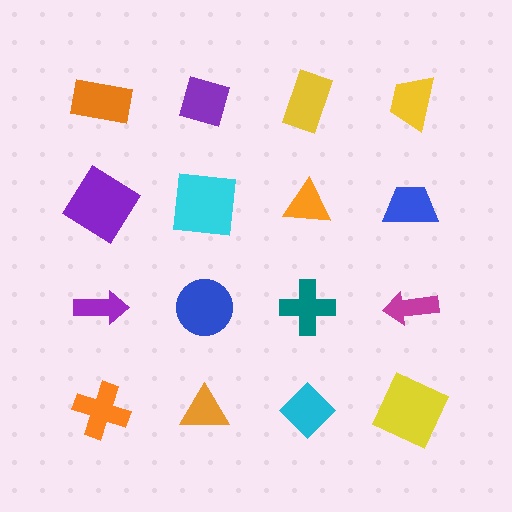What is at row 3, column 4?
A magenta arrow.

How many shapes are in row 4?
4 shapes.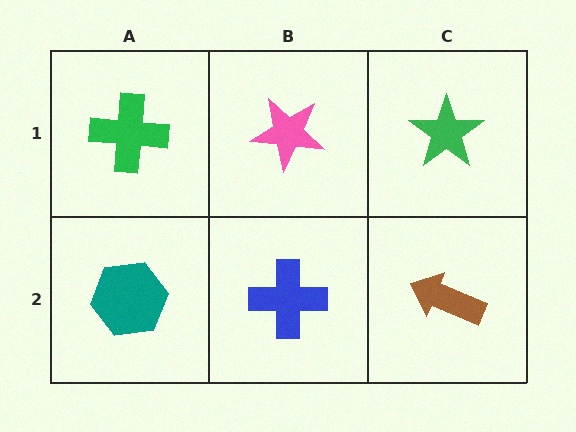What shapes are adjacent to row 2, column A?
A green cross (row 1, column A), a blue cross (row 2, column B).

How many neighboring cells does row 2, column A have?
2.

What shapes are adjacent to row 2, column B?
A pink star (row 1, column B), a teal hexagon (row 2, column A), a brown arrow (row 2, column C).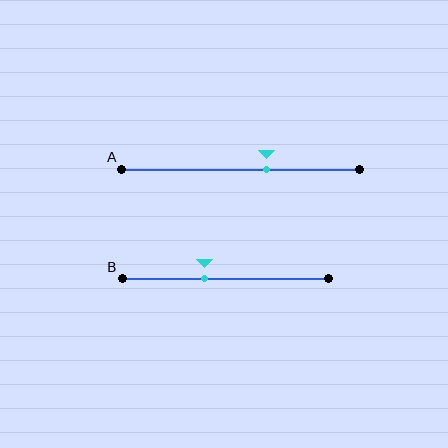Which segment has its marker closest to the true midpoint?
Segment B has its marker closest to the true midpoint.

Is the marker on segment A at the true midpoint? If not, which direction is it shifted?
No, the marker on segment A is shifted to the right by about 11% of the segment length.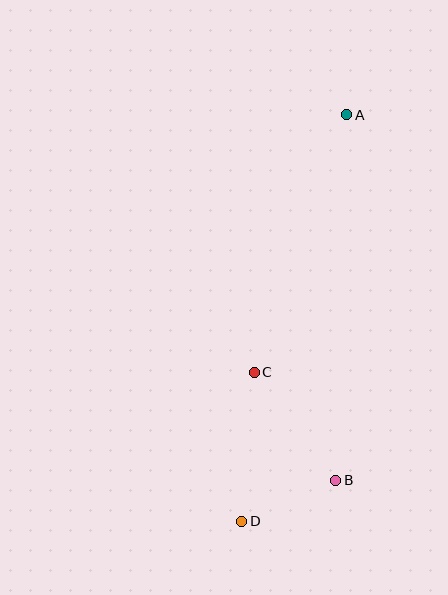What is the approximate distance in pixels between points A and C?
The distance between A and C is approximately 273 pixels.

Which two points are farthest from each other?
Points A and D are farthest from each other.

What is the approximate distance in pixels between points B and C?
The distance between B and C is approximately 135 pixels.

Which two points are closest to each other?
Points B and D are closest to each other.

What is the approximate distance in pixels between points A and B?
The distance between A and B is approximately 365 pixels.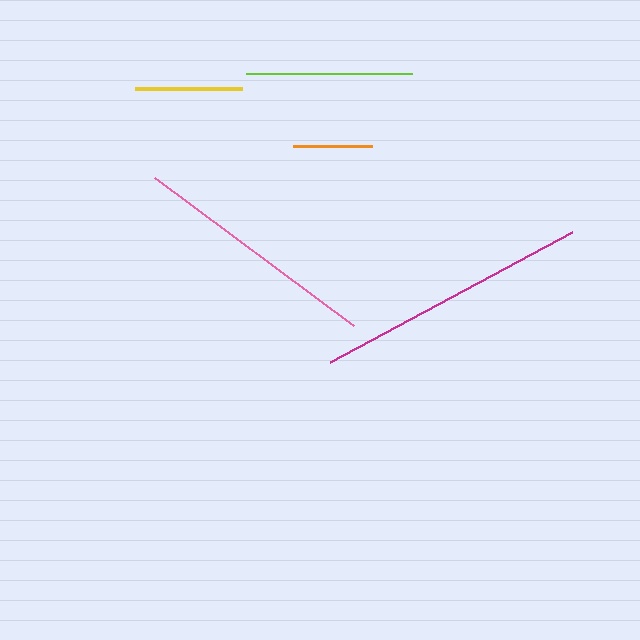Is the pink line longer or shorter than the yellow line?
The pink line is longer than the yellow line.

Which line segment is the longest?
The magenta line is the longest at approximately 274 pixels.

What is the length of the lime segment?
The lime segment is approximately 166 pixels long.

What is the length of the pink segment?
The pink segment is approximately 247 pixels long.